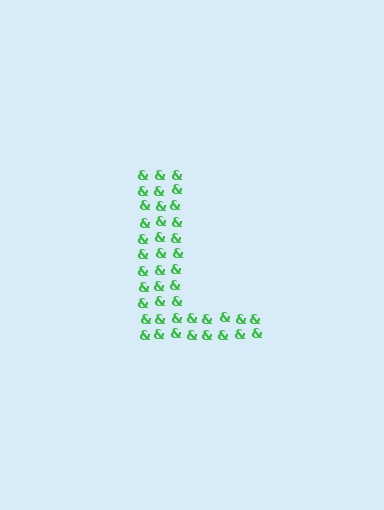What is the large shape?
The large shape is the letter L.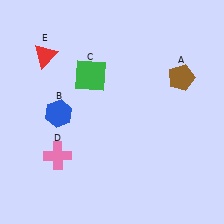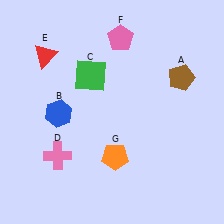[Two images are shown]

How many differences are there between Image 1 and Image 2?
There are 2 differences between the two images.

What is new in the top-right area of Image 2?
A pink pentagon (F) was added in the top-right area of Image 2.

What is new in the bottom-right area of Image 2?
An orange pentagon (G) was added in the bottom-right area of Image 2.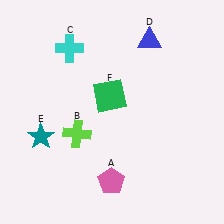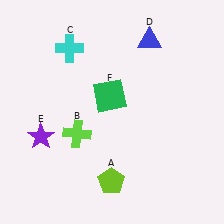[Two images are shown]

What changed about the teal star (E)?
In Image 1, E is teal. In Image 2, it changed to purple.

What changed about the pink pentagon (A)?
In Image 1, A is pink. In Image 2, it changed to lime.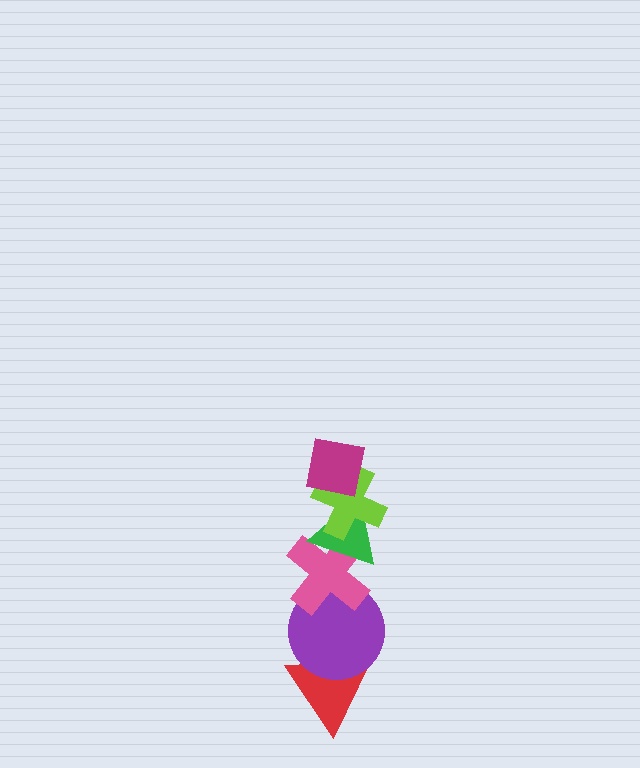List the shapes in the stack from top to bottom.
From top to bottom: the magenta square, the lime cross, the green triangle, the pink cross, the purple circle, the red triangle.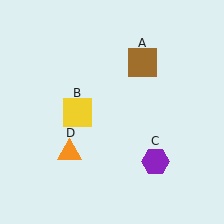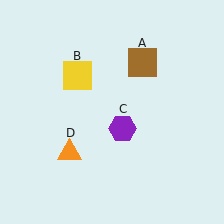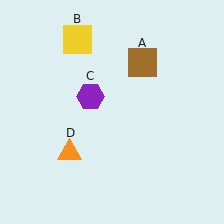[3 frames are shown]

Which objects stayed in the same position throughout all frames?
Brown square (object A) and orange triangle (object D) remained stationary.